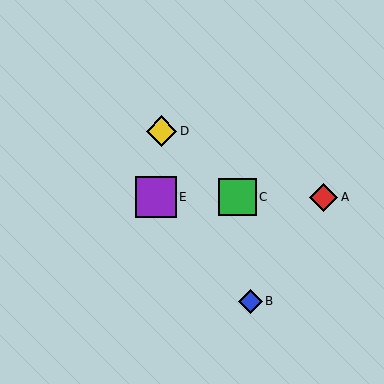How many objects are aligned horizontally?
3 objects (A, C, E) are aligned horizontally.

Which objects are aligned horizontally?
Objects A, C, E are aligned horizontally.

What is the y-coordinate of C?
Object C is at y≈197.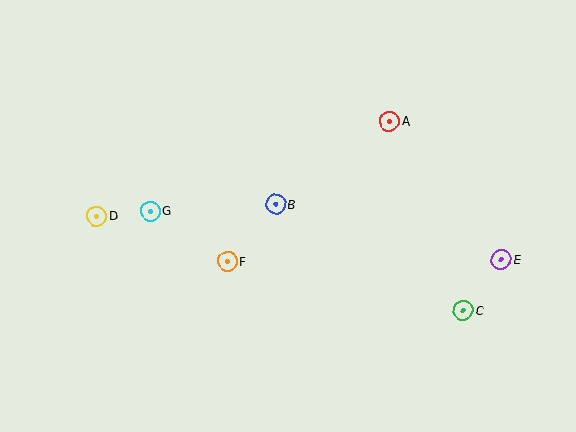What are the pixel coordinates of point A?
Point A is at (390, 121).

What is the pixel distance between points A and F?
The distance between A and F is 215 pixels.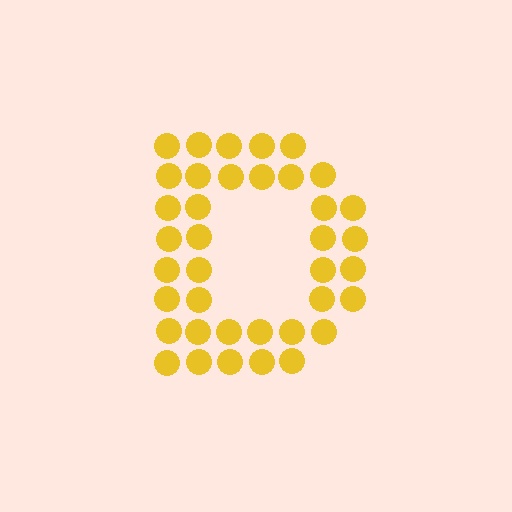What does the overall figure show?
The overall figure shows the letter D.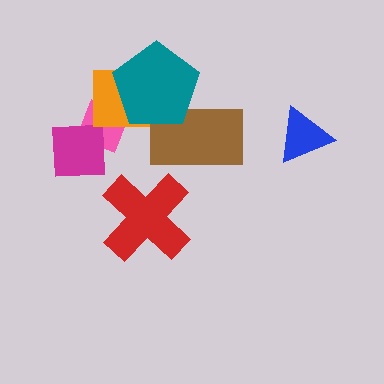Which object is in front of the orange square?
The teal pentagon is in front of the orange square.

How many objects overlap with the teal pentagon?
3 objects overlap with the teal pentagon.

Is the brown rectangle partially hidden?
Yes, it is partially covered by another shape.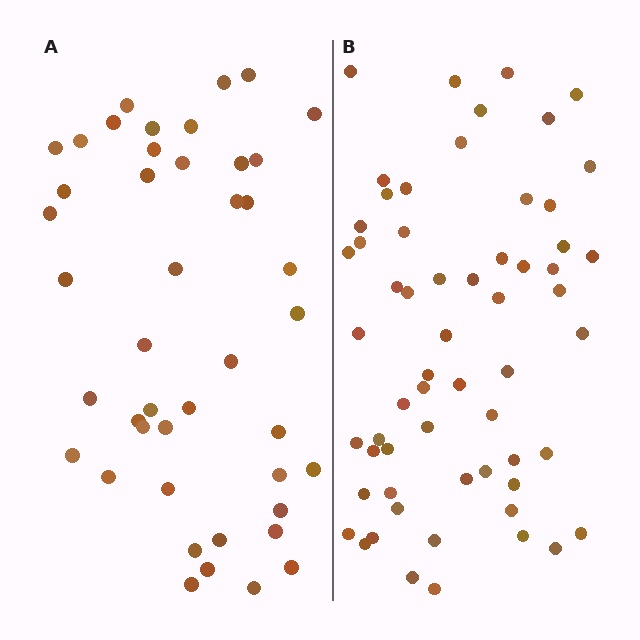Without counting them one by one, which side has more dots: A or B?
Region B (the right region) has more dots.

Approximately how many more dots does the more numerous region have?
Region B has approximately 15 more dots than region A.